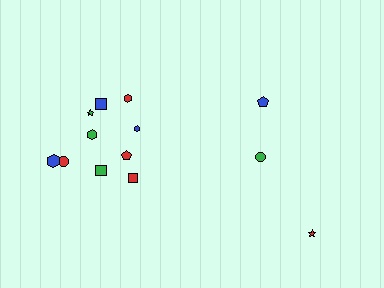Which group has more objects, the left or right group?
The left group.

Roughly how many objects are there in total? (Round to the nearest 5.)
Roughly 15 objects in total.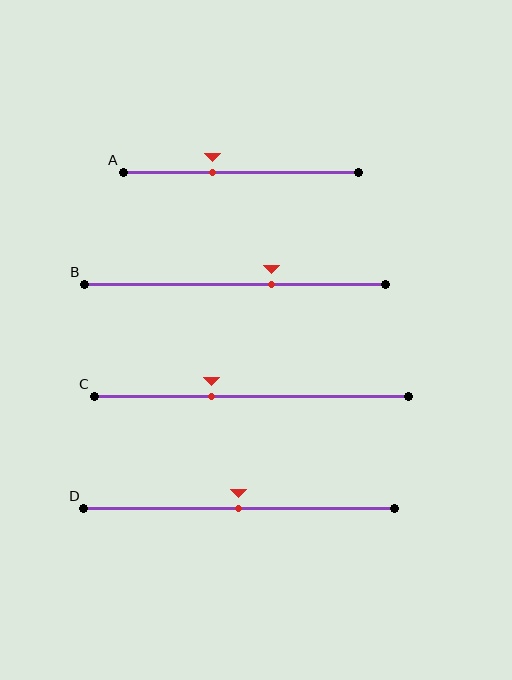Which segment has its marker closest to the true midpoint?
Segment D has its marker closest to the true midpoint.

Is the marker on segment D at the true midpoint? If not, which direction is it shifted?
Yes, the marker on segment D is at the true midpoint.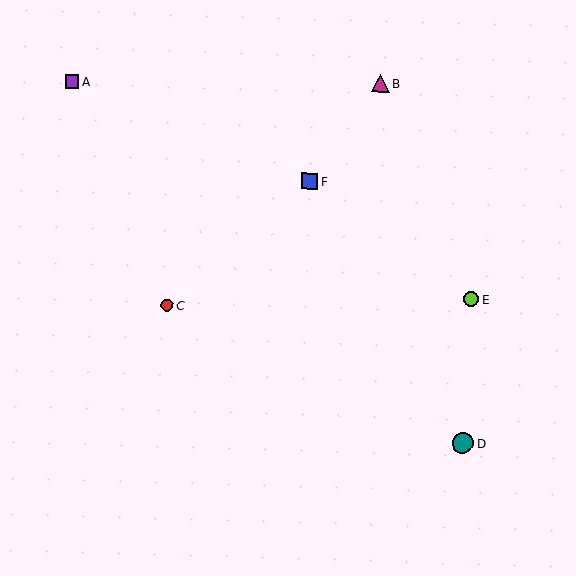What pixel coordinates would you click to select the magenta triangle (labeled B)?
Click at (380, 83) to select the magenta triangle B.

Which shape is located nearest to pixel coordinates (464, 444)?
The teal circle (labeled D) at (463, 443) is nearest to that location.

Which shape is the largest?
The teal circle (labeled D) is the largest.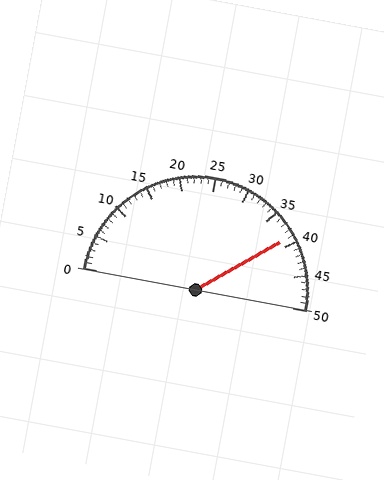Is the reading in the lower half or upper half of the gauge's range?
The reading is in the upper half of the range (0 to 50).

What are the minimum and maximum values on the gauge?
The gauge ranges from 0 to 50.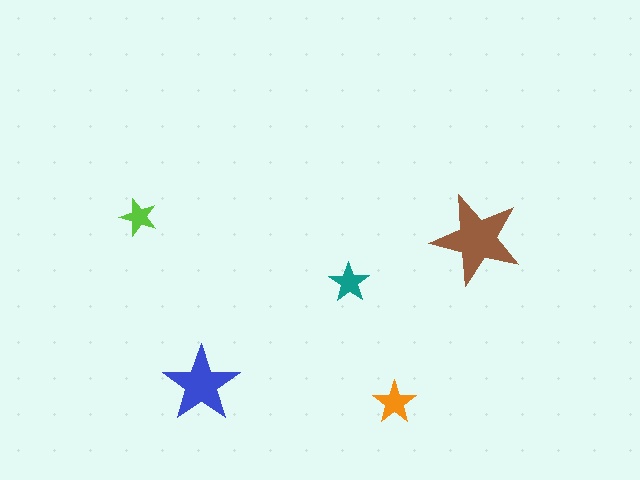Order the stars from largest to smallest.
the brown one, the blue one, the orange one, the teal one, the lime one.